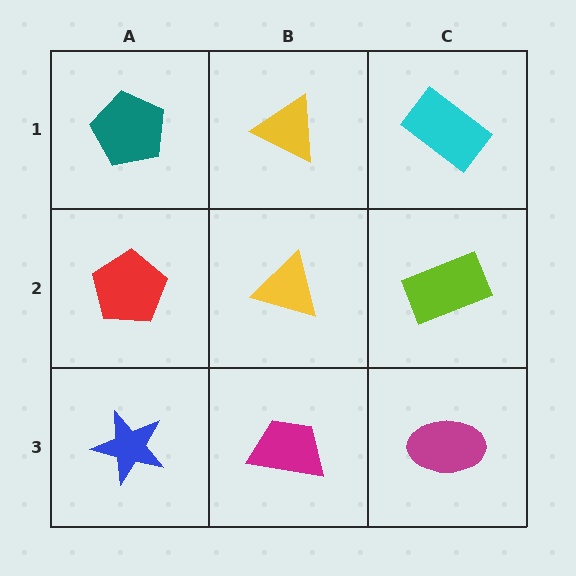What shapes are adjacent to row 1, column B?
A yellow triangle (row 2, column B), a teal pentagon (row 1, column A), a cyan rectangle (row 1, column C).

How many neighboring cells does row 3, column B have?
3.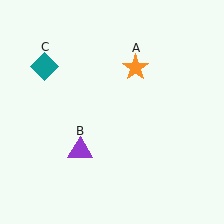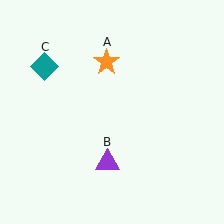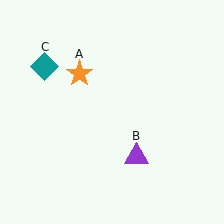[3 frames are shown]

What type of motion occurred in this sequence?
The orange star (object A), purple triangle (object B) rotated counterclockwise around the center of the scene.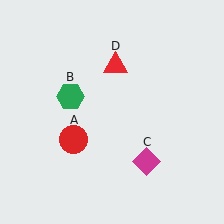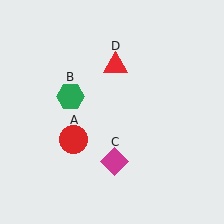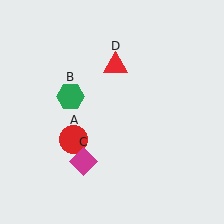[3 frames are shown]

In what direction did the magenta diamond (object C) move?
The magenta diamond (object C) moved left.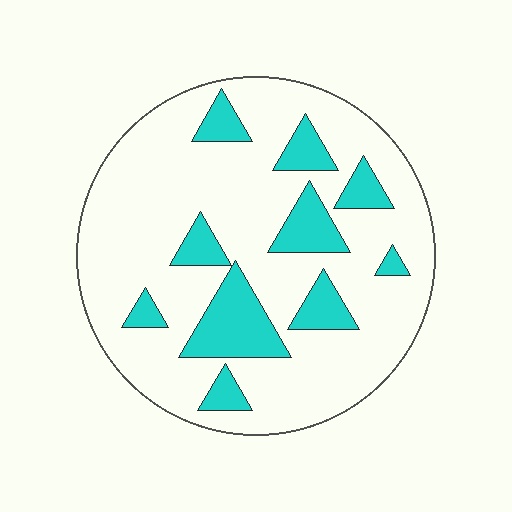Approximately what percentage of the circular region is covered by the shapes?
Approximately 20%.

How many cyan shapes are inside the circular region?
10.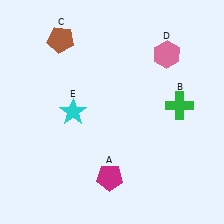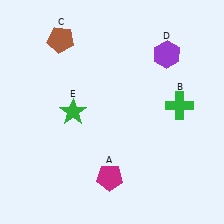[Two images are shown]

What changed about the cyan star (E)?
In Image 1, E is cyan. In Image 2, it changed to green.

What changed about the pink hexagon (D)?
In Image 1, D is pink. In Image 2, it changed to purple.